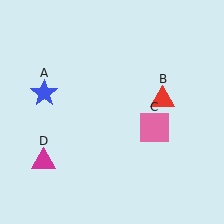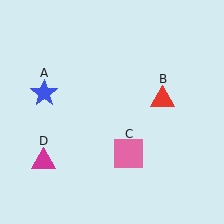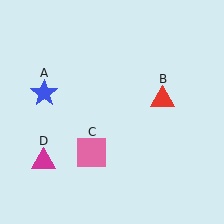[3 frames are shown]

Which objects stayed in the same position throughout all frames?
Blue star (object A) and red triangle (object B) and magenta triangle (object D) remained stationary.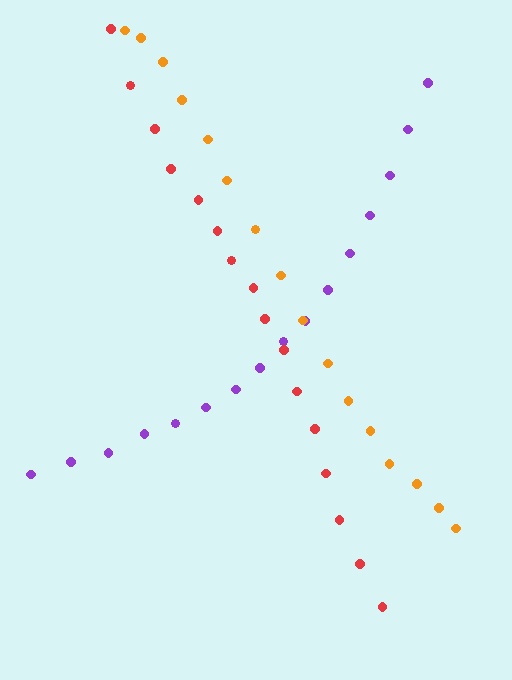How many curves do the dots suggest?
There are 3 distinct paths.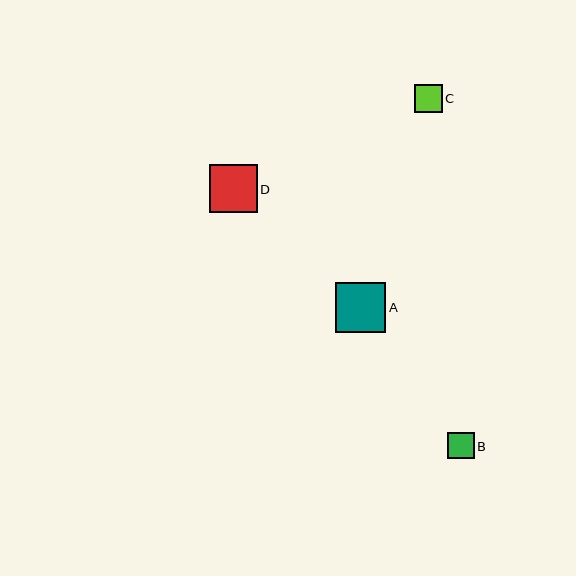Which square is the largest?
Square A is the largest with a size of approximately 51 pixels.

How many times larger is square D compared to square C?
Square D is approximately 1.7 times the size of square C.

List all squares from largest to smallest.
From largest to smallest: A, D, C, B.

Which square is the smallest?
Square B is the smallest with a size of approximately 26 pixels.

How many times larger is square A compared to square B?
Square A is approximately 1.9 times the size of square B.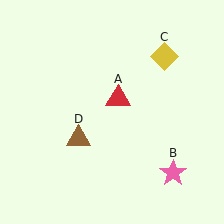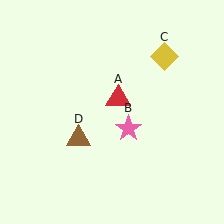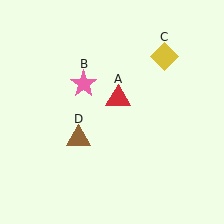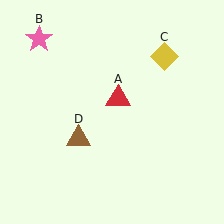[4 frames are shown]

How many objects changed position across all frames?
1 object changed position: pink star (object B).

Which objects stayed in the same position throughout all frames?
Red triangle (object A) and yellow diamond (object C) and brown triangle (object D) remained stationary.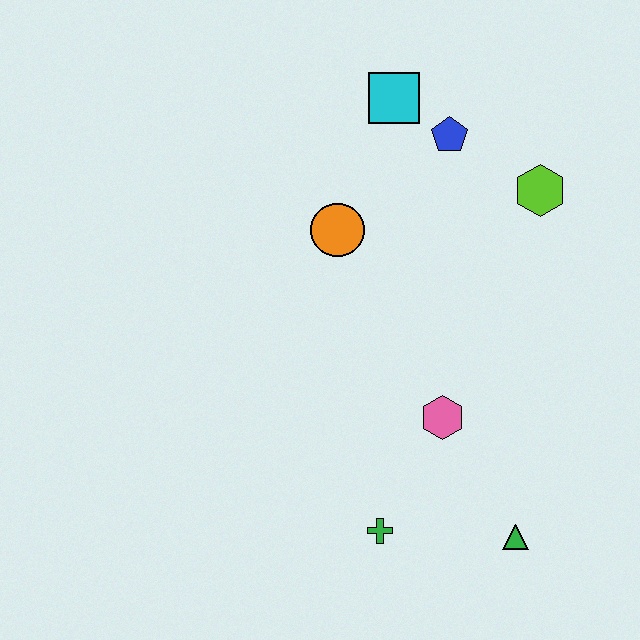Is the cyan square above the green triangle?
Yes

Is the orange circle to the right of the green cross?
No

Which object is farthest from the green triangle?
The cyan square is farthest from the green triangle.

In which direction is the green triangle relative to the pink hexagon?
The green triangle is below the pink hexagon.